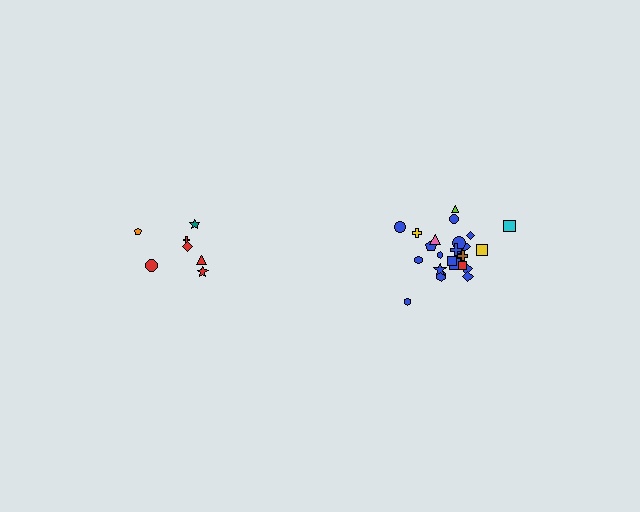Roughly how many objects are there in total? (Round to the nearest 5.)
Roughly 30 objects in total.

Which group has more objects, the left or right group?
The right group.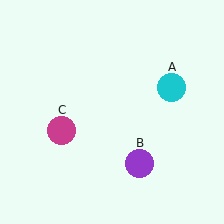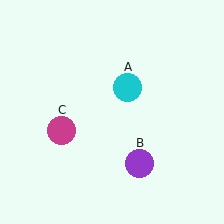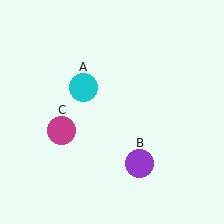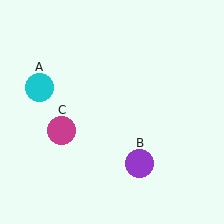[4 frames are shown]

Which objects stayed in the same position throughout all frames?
Purple circle (object B) and magenta circle (object C) remained stationary.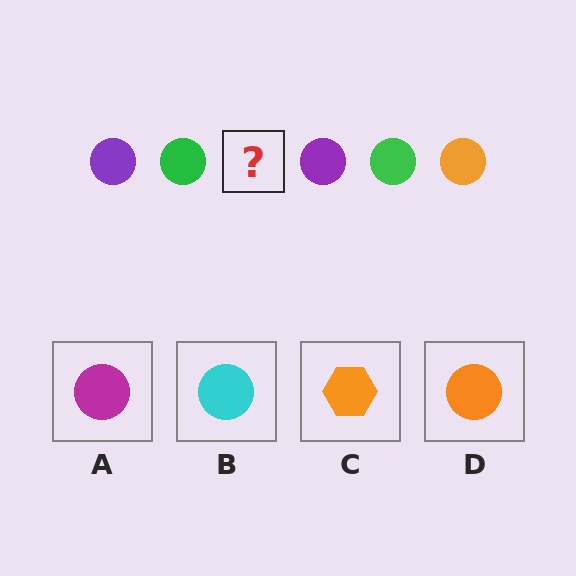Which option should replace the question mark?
Option D.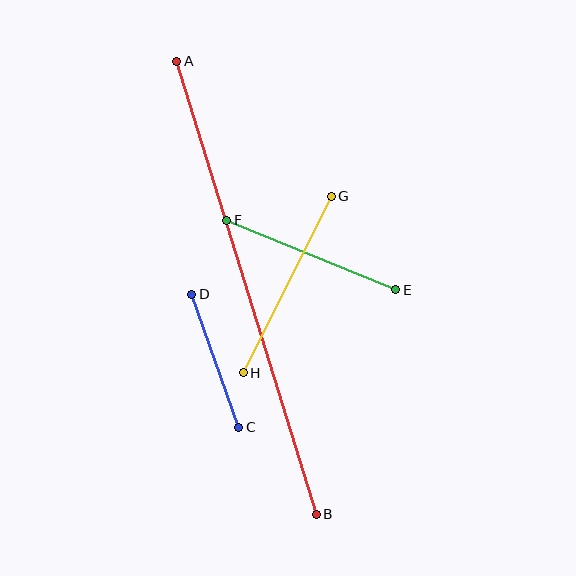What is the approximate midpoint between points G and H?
The midpoint is at approximately (287, 285) pixels.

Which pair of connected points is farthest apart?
Points A and B are farthest apart.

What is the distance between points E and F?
The distance is approximately 183 pixels.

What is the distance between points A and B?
The distance is approximately 474 pixels.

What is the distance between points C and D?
The distance is approximately 141 pixels.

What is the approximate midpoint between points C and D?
The midpoint is at approximately (215, 361) pixels.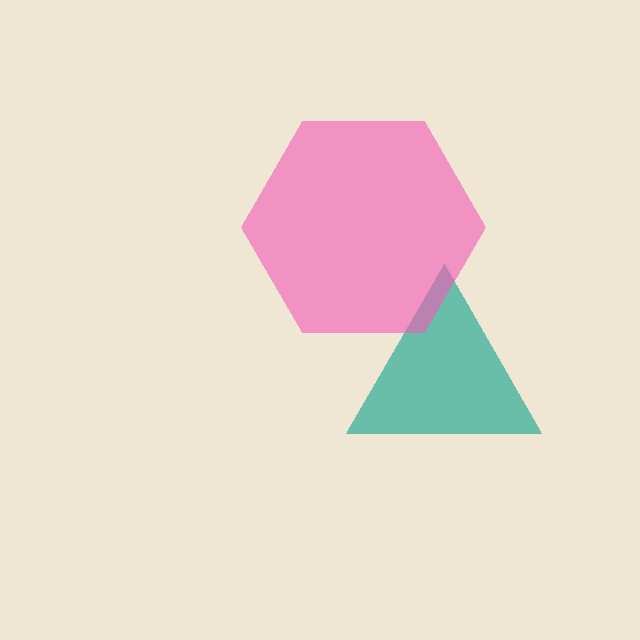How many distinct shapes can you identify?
There are 2 distinct shapes: a teal triangle, a pink hexagon.